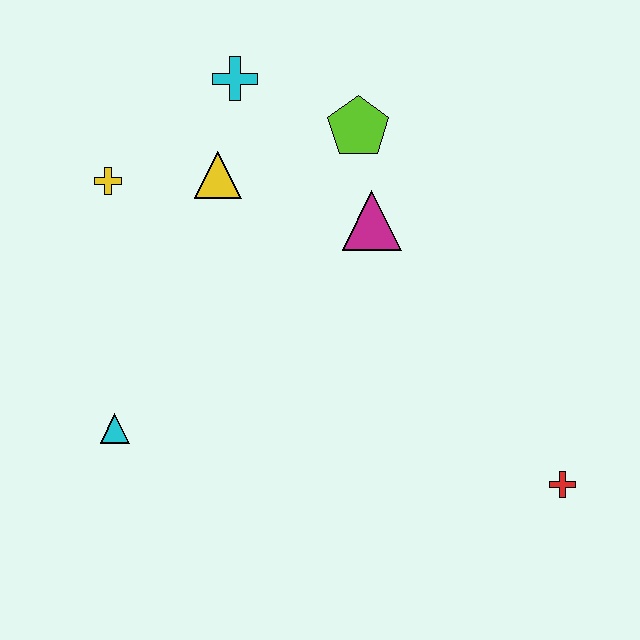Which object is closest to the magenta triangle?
The lime pentagon is closest to the magenta triangle.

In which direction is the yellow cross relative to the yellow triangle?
The yellow cross is to the left of the yellow triangle.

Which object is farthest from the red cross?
The yellow cross is farthest from the red cross.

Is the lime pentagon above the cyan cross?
No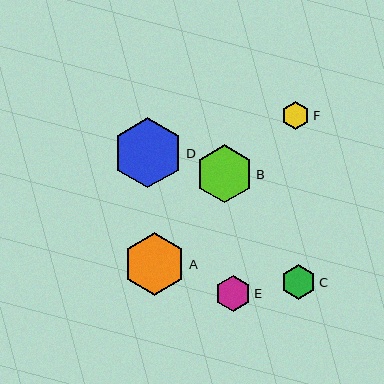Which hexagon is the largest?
Hexagon D is the largest with a size of approximately 70 pixels.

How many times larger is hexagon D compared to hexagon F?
Hexagon D is approximately 2.5 times the size of hexagon F.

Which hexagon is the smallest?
Hexagon F is the smallest with a size of approximately 28 pixels.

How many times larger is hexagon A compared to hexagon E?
Hexagon A is approximately 1.7 times the size of hexagon E.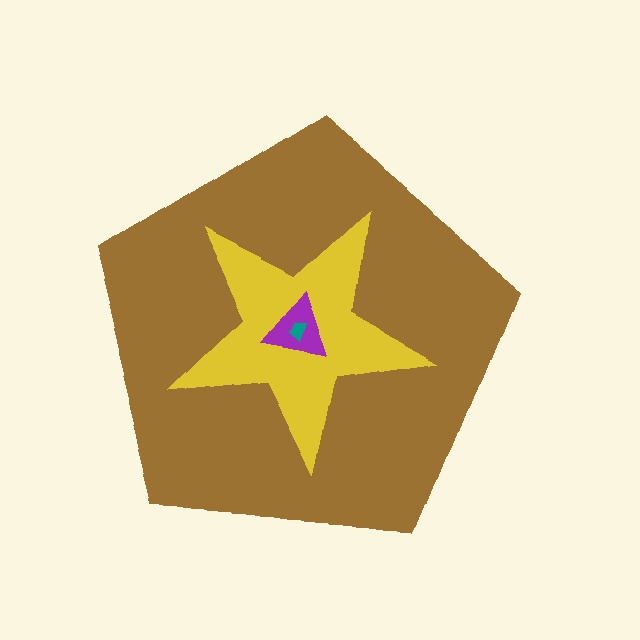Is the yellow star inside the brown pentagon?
Yes.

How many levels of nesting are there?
4.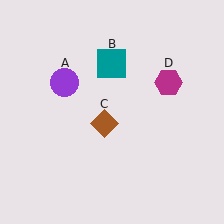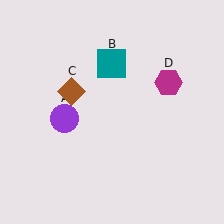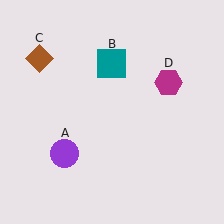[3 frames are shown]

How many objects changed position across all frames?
2 objects changed position: purple circle (object A), brown diamond (object C).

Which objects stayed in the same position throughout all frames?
Teal square (object B) and magenta hexagon (object D) remained stationary.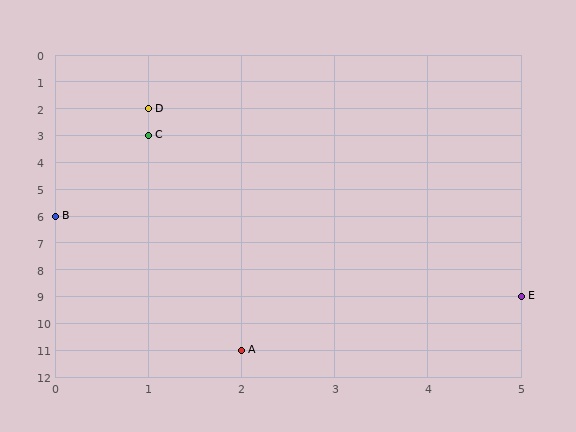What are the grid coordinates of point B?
Point B is at grid coordinates (0, 6).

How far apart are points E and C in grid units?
Points E and C are 4 columns and 6 rows apart (about 7.2 grid units diagonally).